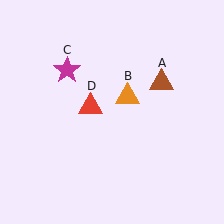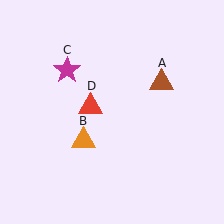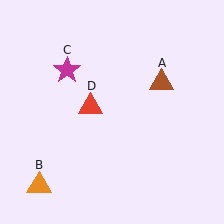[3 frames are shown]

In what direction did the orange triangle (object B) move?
The orange triangle (object B) moved down and to the left.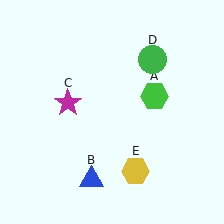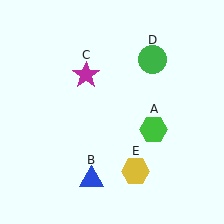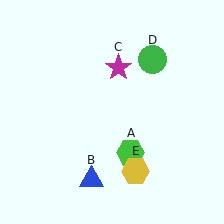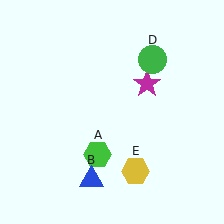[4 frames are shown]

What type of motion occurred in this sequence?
The green hexagon (object A), magenta star (object C) rotated clockwise around the center of the scene.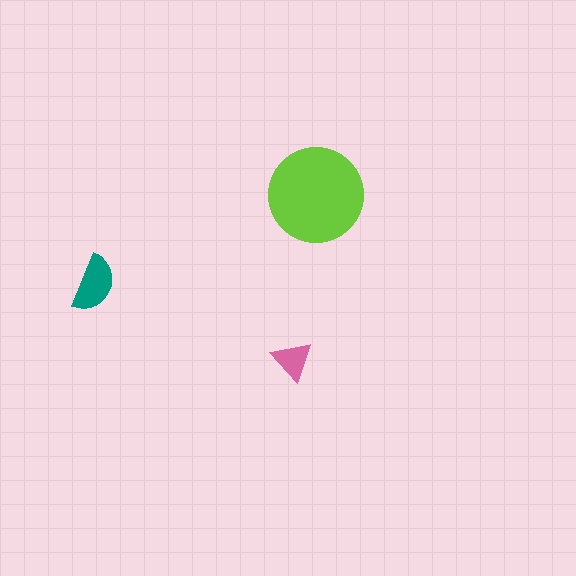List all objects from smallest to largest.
The pink triangle, the teal semicircle, the lime circle.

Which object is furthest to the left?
The teal semicircle is leftmost.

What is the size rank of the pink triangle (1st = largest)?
3rd.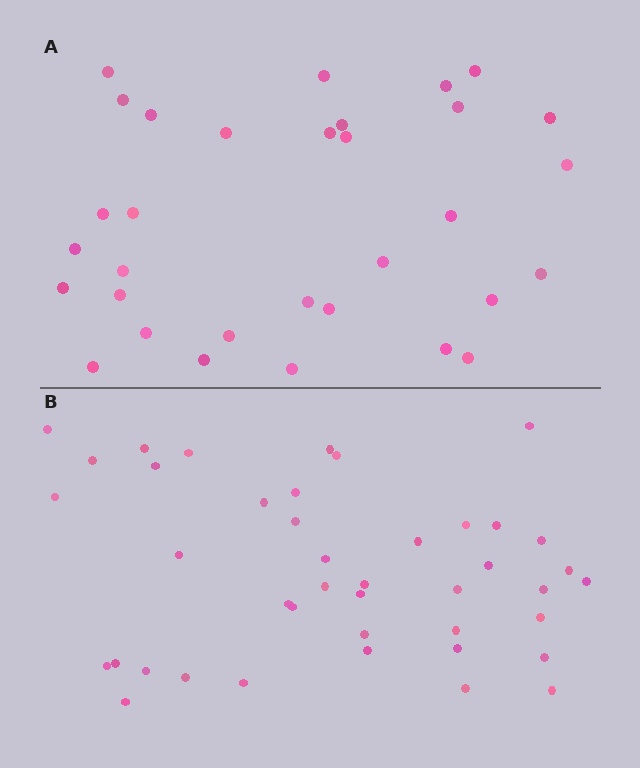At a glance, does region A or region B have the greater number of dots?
Region B (the bottom region) has more dots.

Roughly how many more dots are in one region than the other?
Region B has roughly 10 or so more dots than region A.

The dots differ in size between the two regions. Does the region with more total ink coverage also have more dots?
No. Region A has more total ink coverage because its dots are larger, but region B actually contains more individual dots. Total area can be misleading — the number of items is what matters here.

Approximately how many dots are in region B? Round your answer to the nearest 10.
About 40 dots. (The exact count is 42, which rounds to 40.)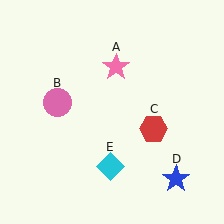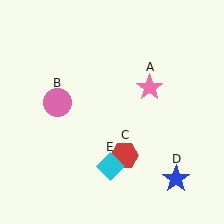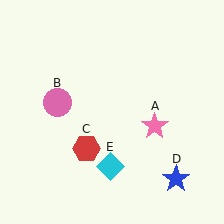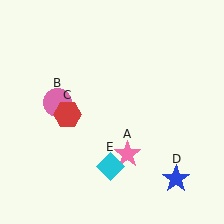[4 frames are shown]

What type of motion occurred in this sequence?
The pink star (object A), red hexagon (object C) rotated clockwise around the center of the scene.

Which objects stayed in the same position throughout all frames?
Pink circle (object B) and blue star (object D) and cyan diamond (object E) remained stationary.